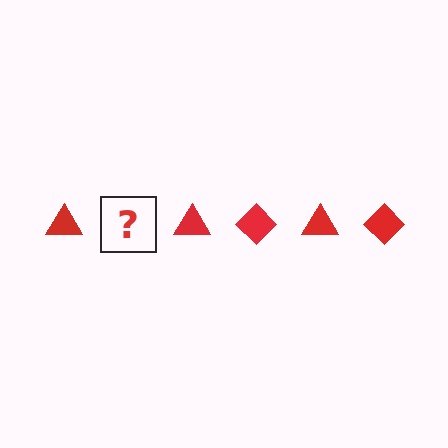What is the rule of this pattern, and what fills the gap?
The rule is that the pattern cycles through triangle, diamond shapes in red. The gap should be filled with a red diamond.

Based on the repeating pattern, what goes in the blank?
The blank should be a red diamond.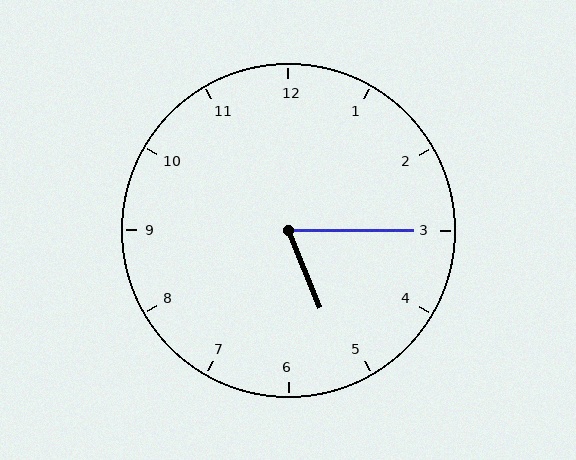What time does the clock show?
5:15.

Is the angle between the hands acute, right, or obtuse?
It is acute.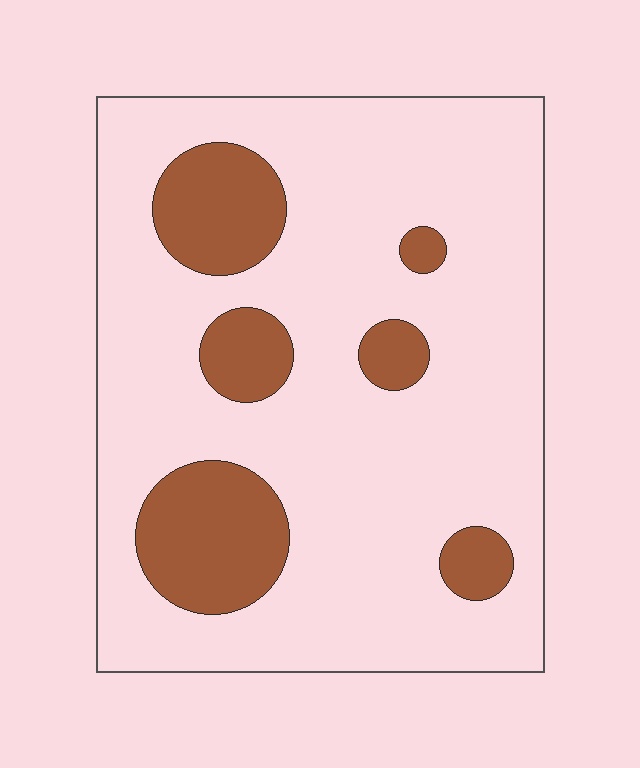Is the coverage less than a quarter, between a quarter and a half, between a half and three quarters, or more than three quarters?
Less than a quarter.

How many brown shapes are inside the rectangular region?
6.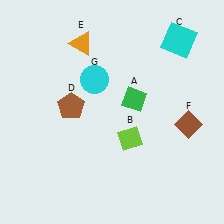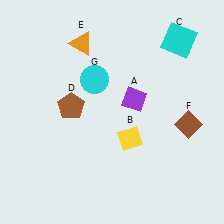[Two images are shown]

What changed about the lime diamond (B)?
In Image 1, B is lime. In Image 2, it changed to yellow.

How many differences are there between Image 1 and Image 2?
There are 2 differences between the two images.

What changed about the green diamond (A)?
In Image 1, A is green. In Image 2, it changed to purple.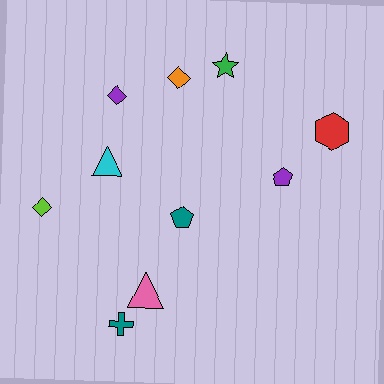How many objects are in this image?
There are 10 objects.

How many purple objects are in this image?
There are 2 purple objects.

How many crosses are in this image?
There is 1 cross.